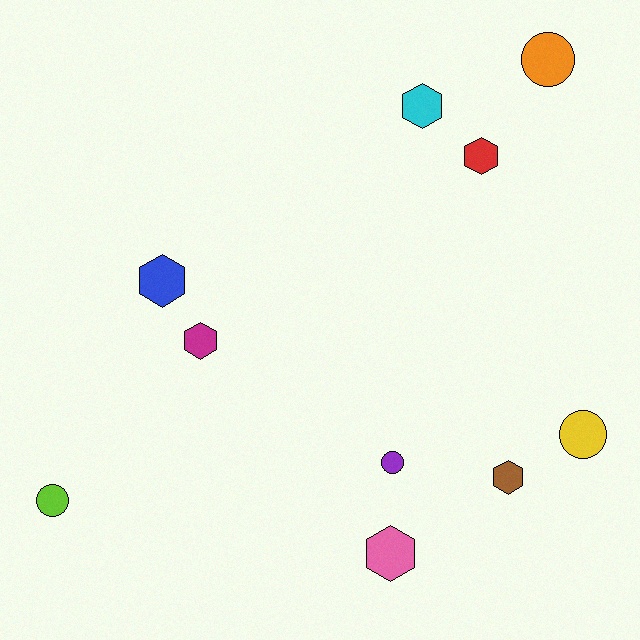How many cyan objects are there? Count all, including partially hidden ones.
There is 1 cyan object.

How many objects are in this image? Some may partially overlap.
There are 10 objects.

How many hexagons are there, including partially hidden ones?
There are 6 hexagons.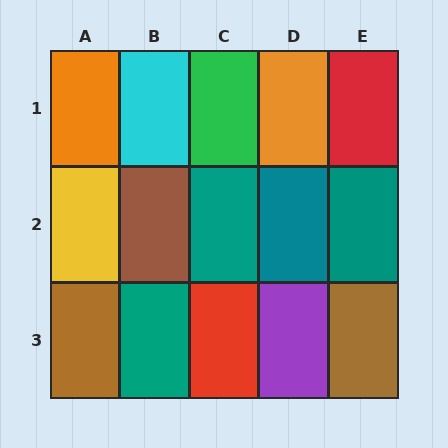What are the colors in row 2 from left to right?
Yellow, brown, teal, teal, teal.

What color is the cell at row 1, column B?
Cyan.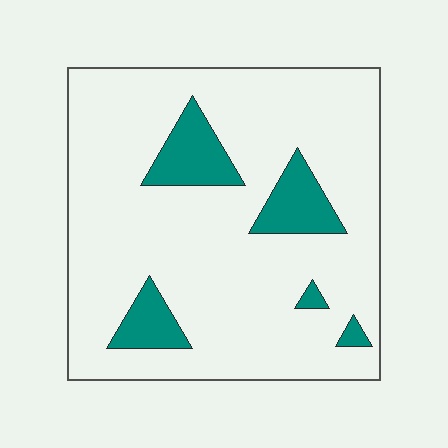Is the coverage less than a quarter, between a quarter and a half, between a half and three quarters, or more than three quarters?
Less than a quarter.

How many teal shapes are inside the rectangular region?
5.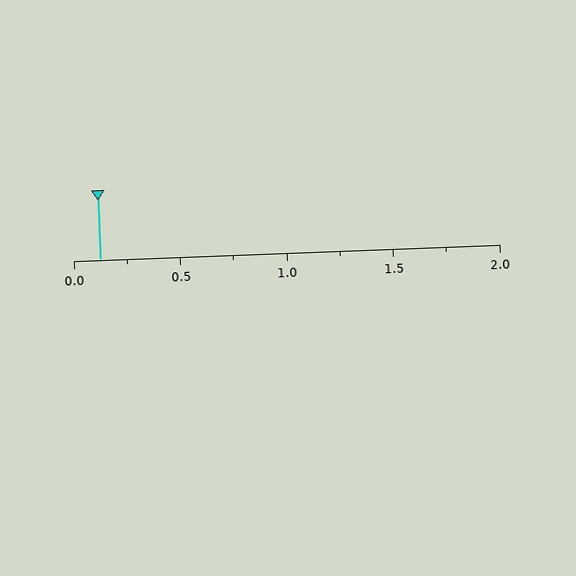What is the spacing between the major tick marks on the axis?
The major ticks are spaced 0.5 apart.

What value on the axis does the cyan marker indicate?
The marker indicates approximately 0.12.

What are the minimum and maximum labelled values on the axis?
The axis runs from 0.0 to 2.0.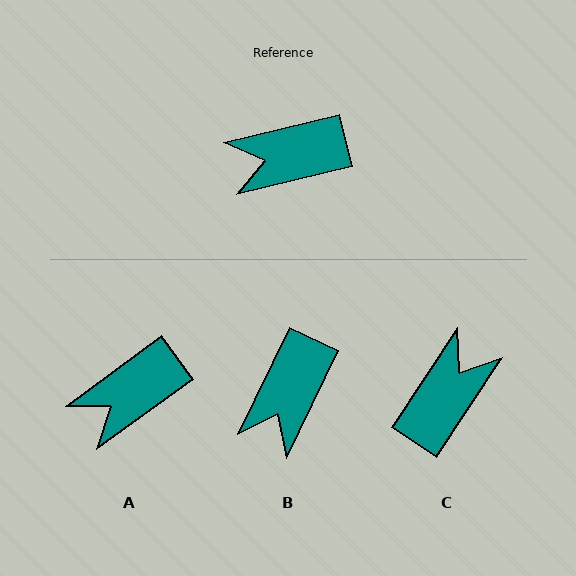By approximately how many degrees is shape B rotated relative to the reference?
Approximately 51 degrees counter-clockwise.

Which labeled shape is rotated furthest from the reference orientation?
C, about 137 degrees away.